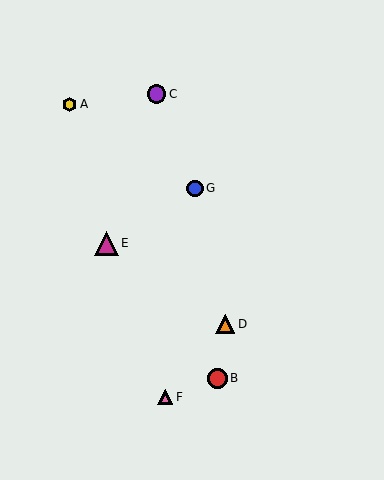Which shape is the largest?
The magenta triangle (labeled E) is the largest.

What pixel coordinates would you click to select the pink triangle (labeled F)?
Click at (165, 397) to select the pink triangle F.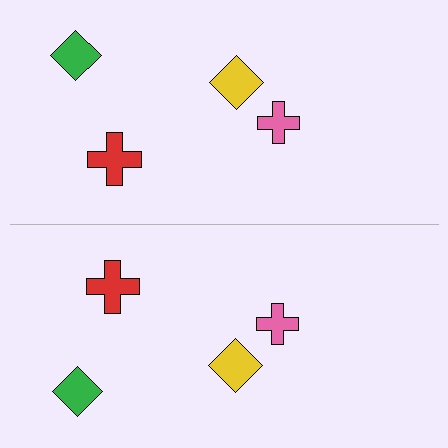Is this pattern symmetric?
Yes, this pattern has bilateral (reflection) symmetry.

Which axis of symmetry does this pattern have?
The pattern has a horizontal axis of symmetry running through the center of the image.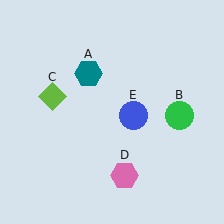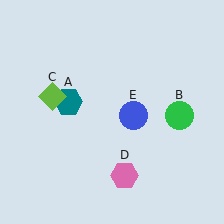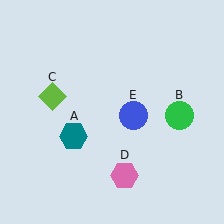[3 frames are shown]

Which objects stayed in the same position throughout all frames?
Green circle (object B) and lime diamond (object C) and pink hexagon (object D) and blue circle (object E) remained stationary.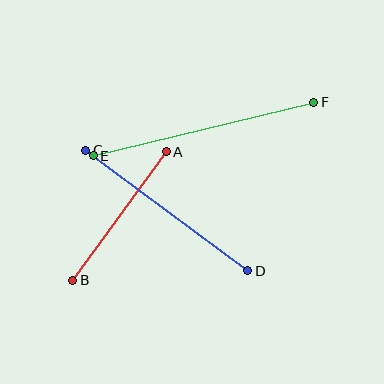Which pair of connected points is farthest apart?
Points E and F are farthest apart.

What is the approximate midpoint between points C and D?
The midpoint is at approximately (167, 210) pixels.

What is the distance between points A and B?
The distance is approximately 159 pixels.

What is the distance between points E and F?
The distance is approximately 227 pixels.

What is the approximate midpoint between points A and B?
The midpoint is at approximately (120, 216) pixels.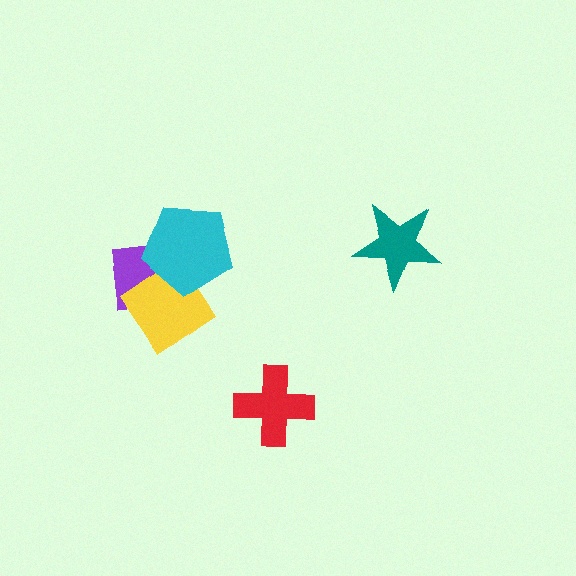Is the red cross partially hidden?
No, no other shape covers it.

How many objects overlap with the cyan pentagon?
2 objects overlap with the cyan pentagon.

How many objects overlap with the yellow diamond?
2 objects overlap with the yellow diamond.